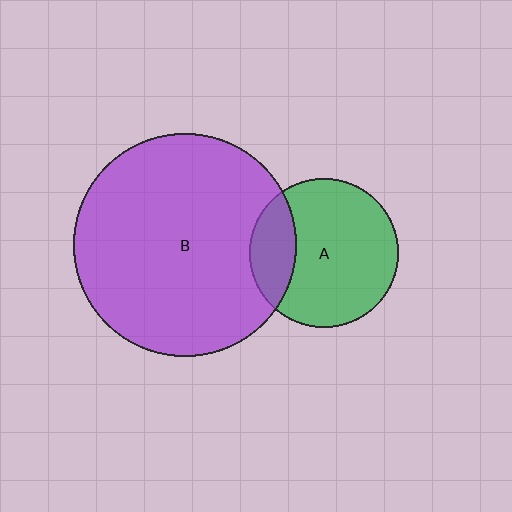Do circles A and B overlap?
Yes.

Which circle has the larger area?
Circle B (purple).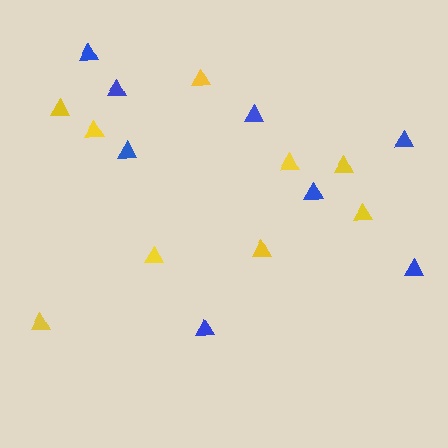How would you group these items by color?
There are 2 groups: one group of yellow triangles (9) and one group of blue triangles (8).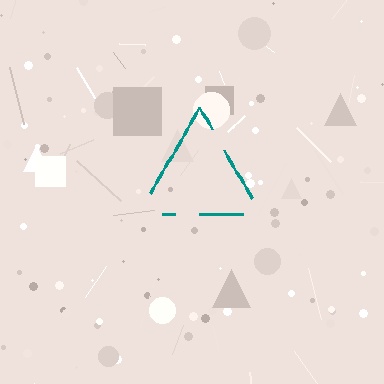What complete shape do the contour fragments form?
The contour fragments form a triangle.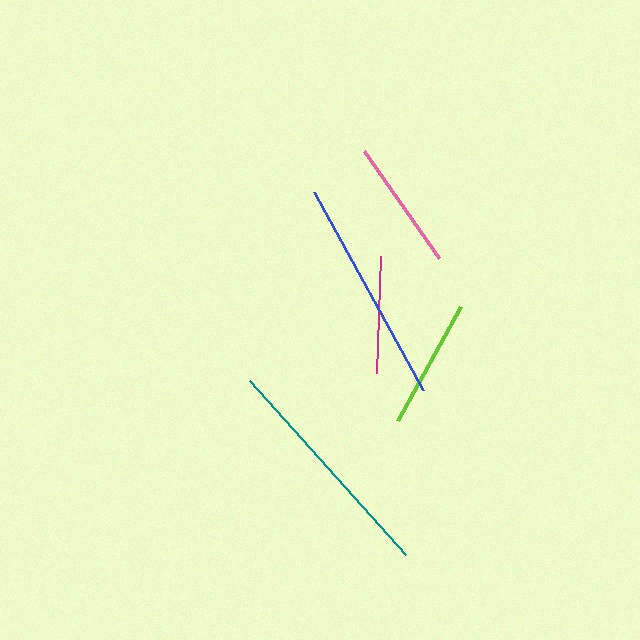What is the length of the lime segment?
The lime segment is approximately 130 pixels long.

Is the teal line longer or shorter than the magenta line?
The teal line is longer than the magenta line.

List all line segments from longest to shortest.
From longest to shortest: teal, blue, pink, lime, magenta.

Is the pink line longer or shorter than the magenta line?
The pink line is longer than the magenta line.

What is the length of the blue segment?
The blue segment is approximately 226 pixels long.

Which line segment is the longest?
The teal line is the longest at approximately 233 pixels.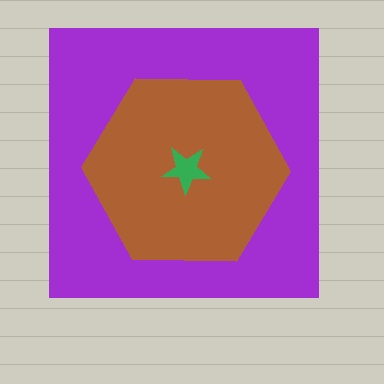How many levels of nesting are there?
3.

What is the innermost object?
The green star.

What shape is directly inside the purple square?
The brown hexagon.